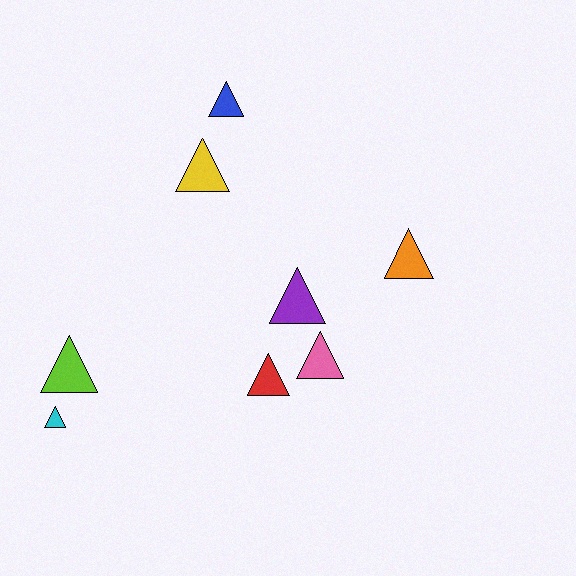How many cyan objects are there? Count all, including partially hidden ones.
There is 1 cyan object.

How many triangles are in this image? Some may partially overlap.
There are 8 triangles.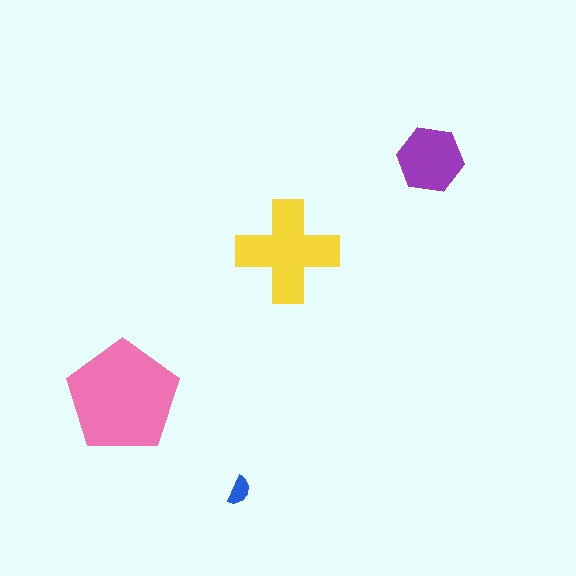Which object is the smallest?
The blue semicircle.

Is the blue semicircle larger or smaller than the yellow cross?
Smaller.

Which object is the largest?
The pink pentagon.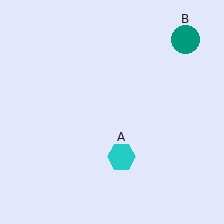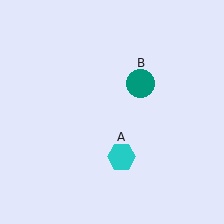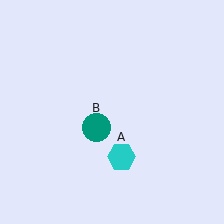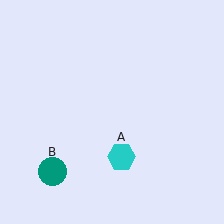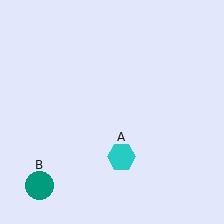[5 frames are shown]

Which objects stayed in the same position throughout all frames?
Cyan hexagon (object A) remained stationary.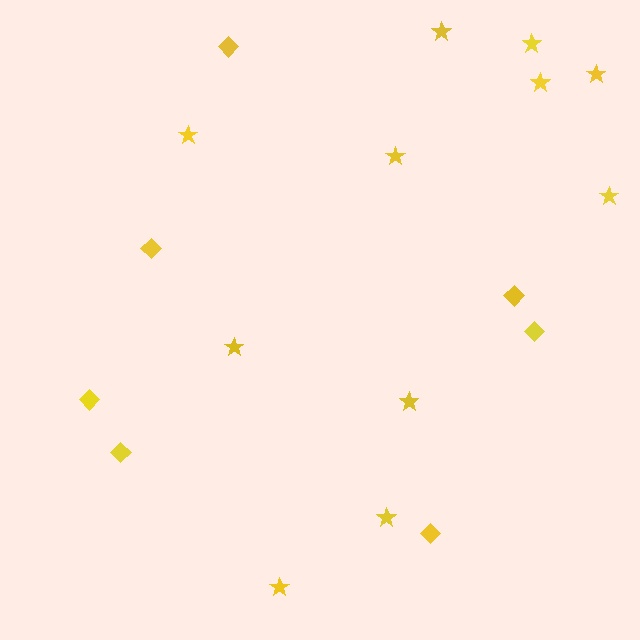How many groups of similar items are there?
There are 2 groups: one group of diamonds (7) and one group of stars (11).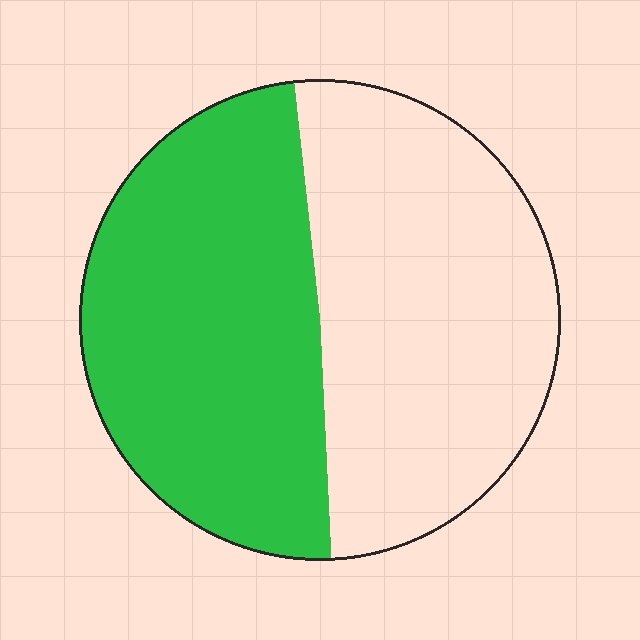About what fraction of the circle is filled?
About one half (1/2).